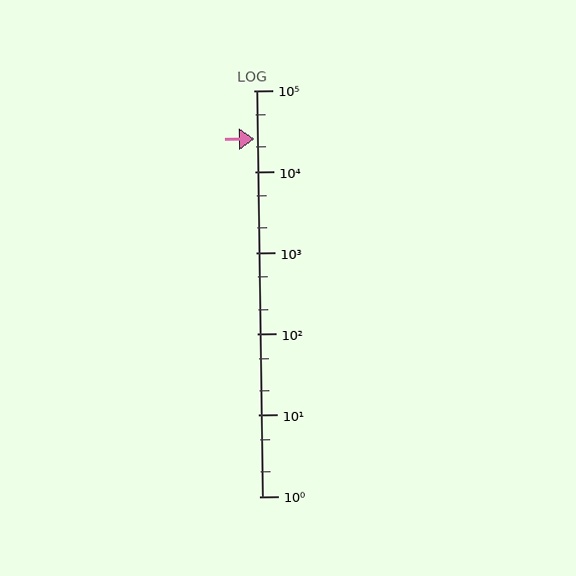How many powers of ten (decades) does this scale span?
The scale spans 5 decades, from 1 to 100000.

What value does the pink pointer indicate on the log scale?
The pointer indicates approximately 25000.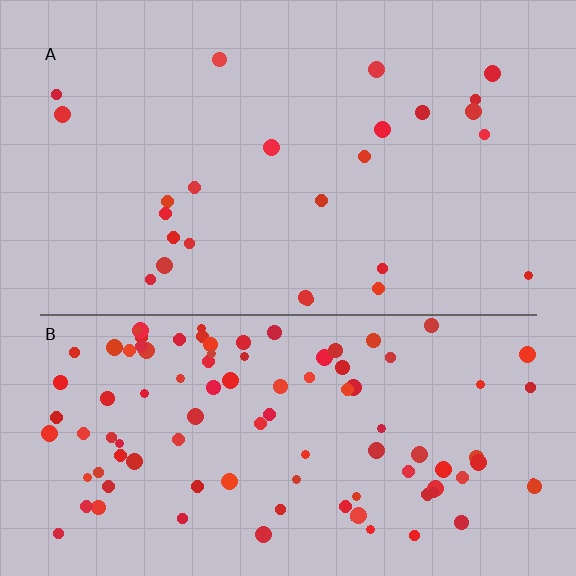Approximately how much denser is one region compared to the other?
Approximately 4.0× — region B over region A.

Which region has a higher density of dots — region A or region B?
B (the bottom).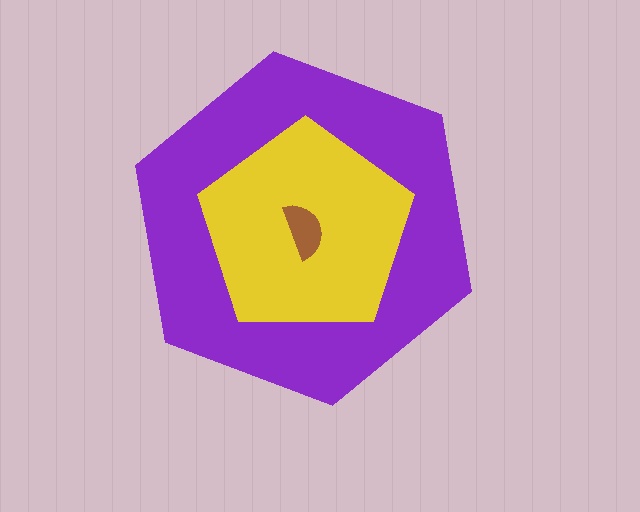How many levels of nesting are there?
3.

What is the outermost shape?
The purple hexagon.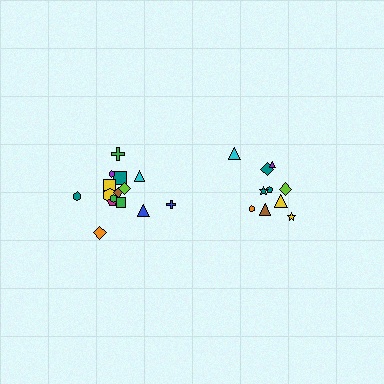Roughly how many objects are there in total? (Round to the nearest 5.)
Roughly 25 objects in total.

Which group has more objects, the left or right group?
The left group.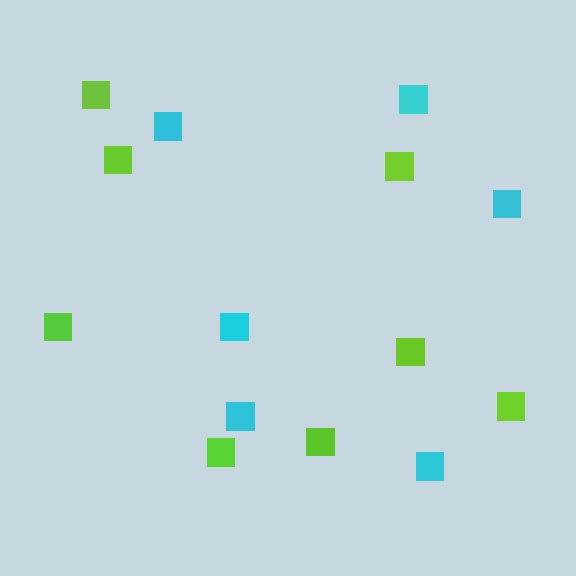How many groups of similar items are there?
There are 2 groups: one group of lime squares (8) and one group of cyan squares (6).